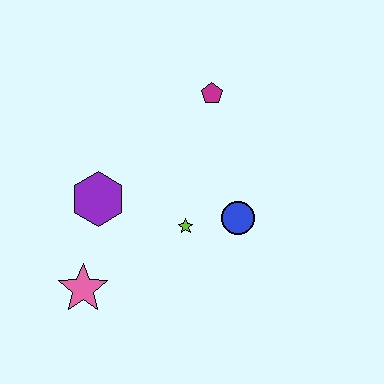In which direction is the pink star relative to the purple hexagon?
The pink star is below the purple hexagon.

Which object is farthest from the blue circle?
The pink star is farthest from the blue circle.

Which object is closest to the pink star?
The purple hexagon is closest to the pink star.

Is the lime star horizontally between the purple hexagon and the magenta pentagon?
Yes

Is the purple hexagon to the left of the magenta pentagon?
Yes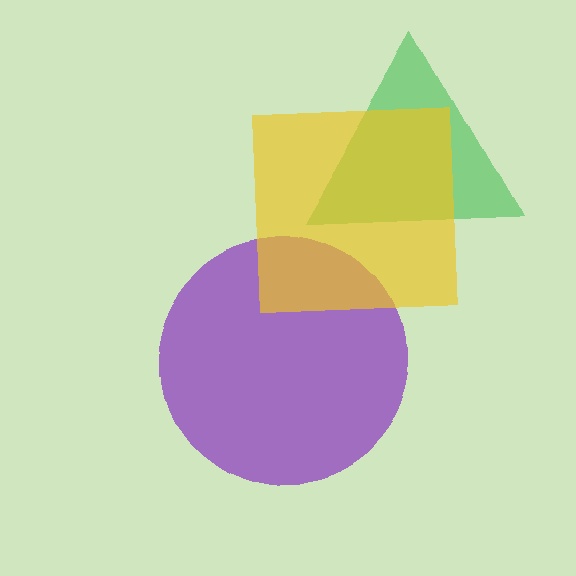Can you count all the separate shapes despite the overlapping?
Yes, there are 3 separate shapes.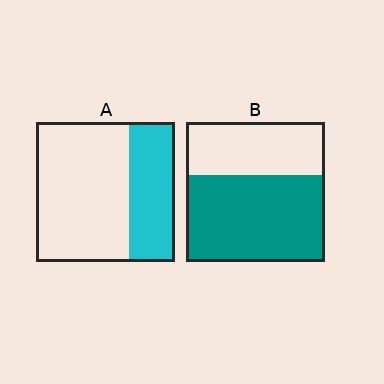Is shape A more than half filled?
No.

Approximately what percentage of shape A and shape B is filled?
A is approximately 35% and B is approximately 60%.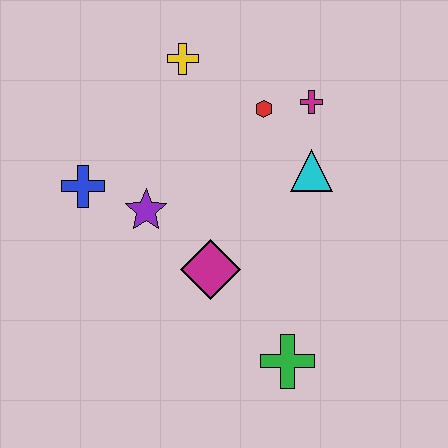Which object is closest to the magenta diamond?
The purple star is closest to the magenta diamond.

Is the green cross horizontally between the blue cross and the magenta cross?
Yes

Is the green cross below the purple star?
Yes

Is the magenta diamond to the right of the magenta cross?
No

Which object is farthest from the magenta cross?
The green cross is farthest from the magenta cross.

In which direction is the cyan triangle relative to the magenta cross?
The cyan triangle is below the magenta cross.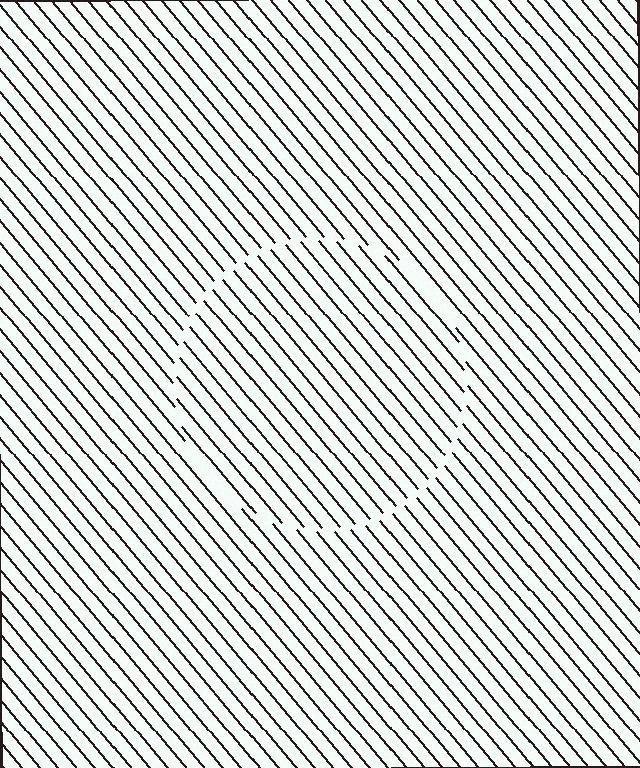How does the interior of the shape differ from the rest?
The interior of the shape contains the same grating, shifted by half a period — the contour is defined by the phase discontinuity where line-ends from the inner and outer gratings abut.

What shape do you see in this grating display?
An illusory circle. The interior of the shape contains the same grating, shifted by half a period — the contour is defined by the phase discontinuity where line-ends from the inner and outer gratings abut.